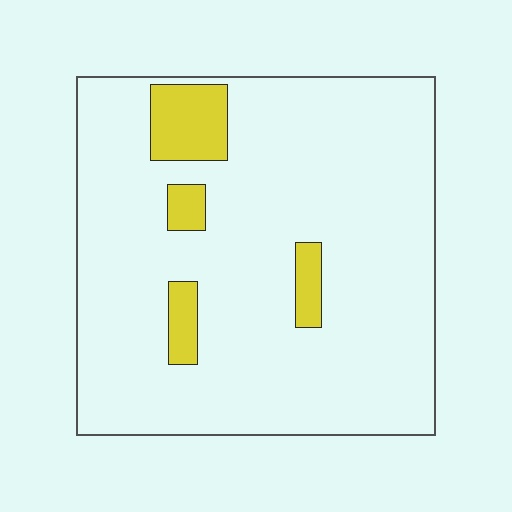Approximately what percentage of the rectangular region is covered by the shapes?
Approximately 10%.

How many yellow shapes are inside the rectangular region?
4.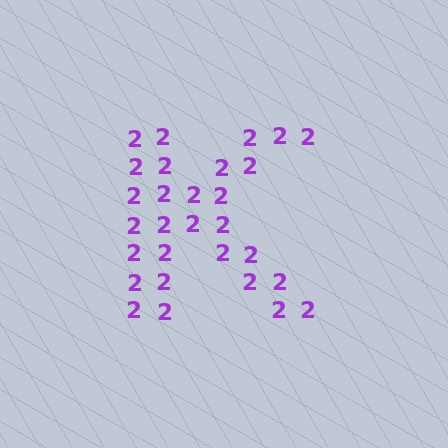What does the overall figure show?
The overall figure shows the letter K.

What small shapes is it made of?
It is made of small digit 2's.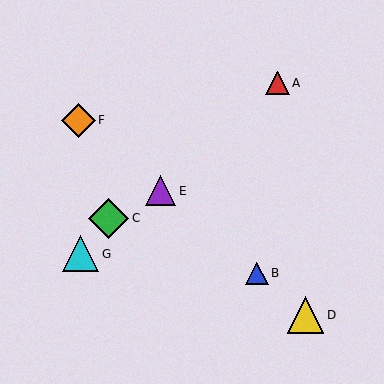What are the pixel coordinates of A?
Object A is at (277, 83).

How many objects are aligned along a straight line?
4 objects (B, D, E, F) are aligned along a straight line.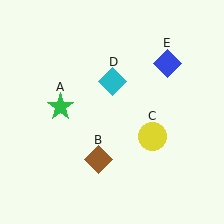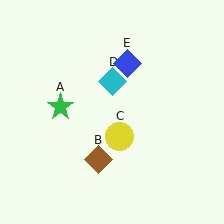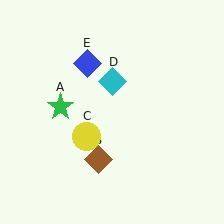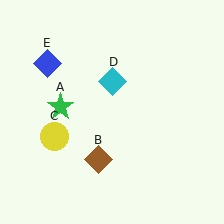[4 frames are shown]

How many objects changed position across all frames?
2 objects changed position: yellow circle (object C), blue diamond (object E).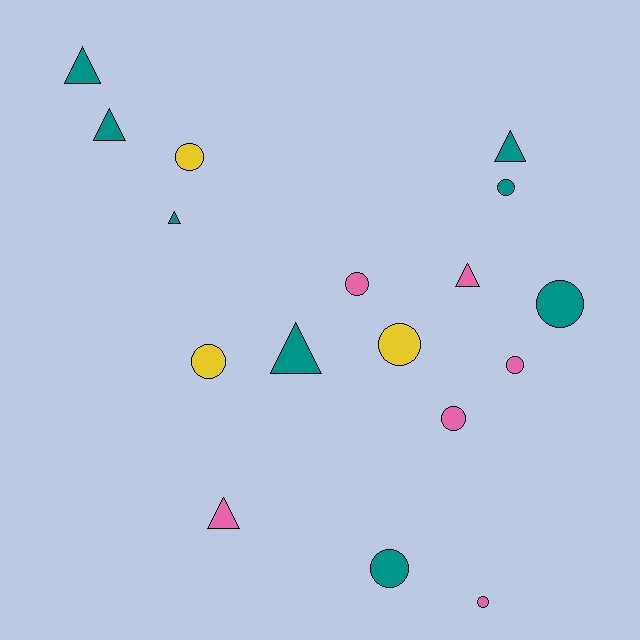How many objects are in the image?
There are 17 objects.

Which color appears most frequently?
Teal, with 8 objects.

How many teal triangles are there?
There are 5 teal triangles.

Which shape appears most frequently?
Circle, with 10 objects.